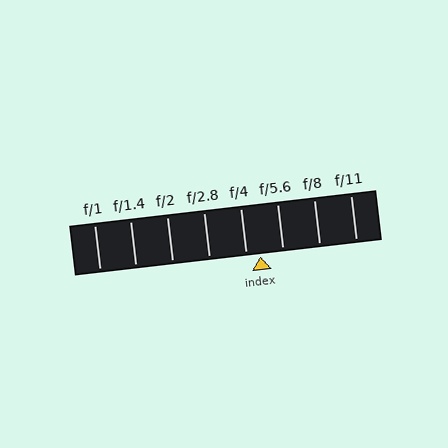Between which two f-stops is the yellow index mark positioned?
The index mark is between f/4 and f/5.6.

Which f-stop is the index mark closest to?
The index mark is closest to f/4.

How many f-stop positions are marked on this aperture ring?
There are 8 f-stop positions marked.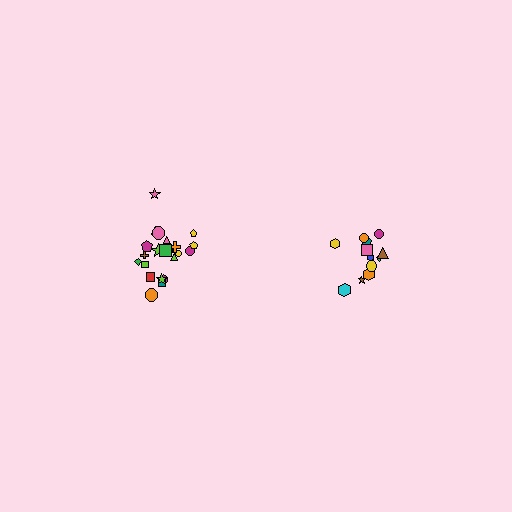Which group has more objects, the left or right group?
The left group.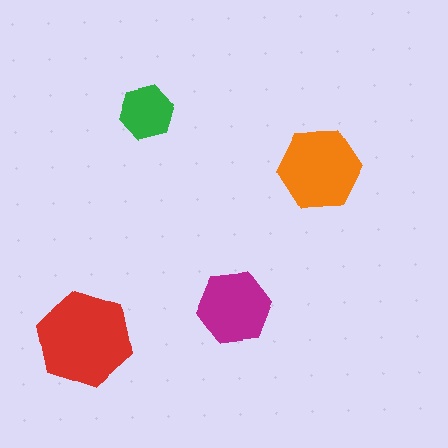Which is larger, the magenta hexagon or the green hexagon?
The magenta one.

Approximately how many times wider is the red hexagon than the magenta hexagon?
About 1.5 times wider.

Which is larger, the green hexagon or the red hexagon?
The red one.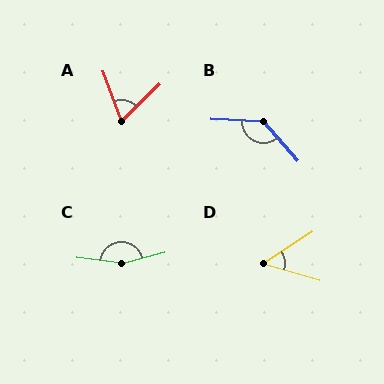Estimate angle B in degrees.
Approximately 135 degrees.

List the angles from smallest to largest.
D (50°), A (66°), B (135°), C (158°).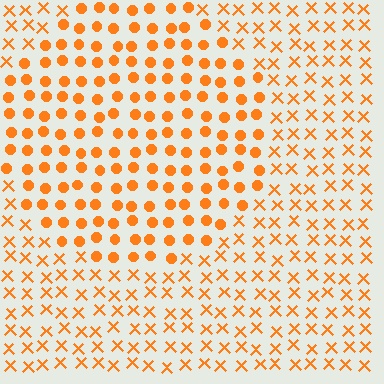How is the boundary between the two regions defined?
The boundary is defined by a change in element shape: circles inside vs. X marks outside. All elements share the same color and spacing.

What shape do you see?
I see a circle.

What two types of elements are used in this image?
The image uses circles inside the circle region and X marks outside it.